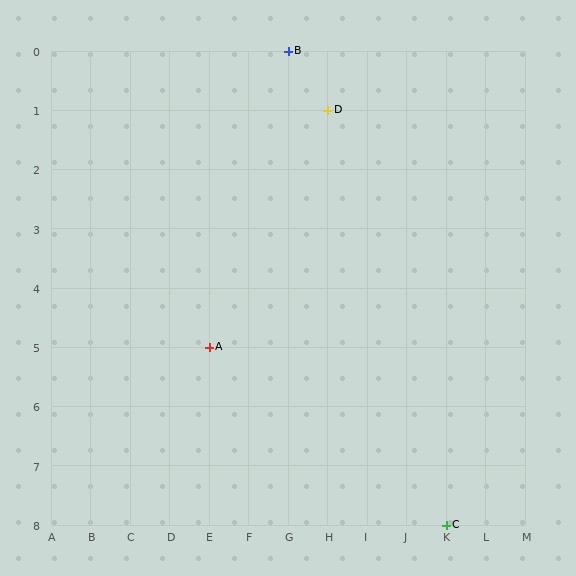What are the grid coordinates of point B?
Point B is at grid coordinates (G, 0).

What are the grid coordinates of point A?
Point A is at grid coordinates (E, 5).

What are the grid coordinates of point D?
Point D is at grid coordinates (H, 1).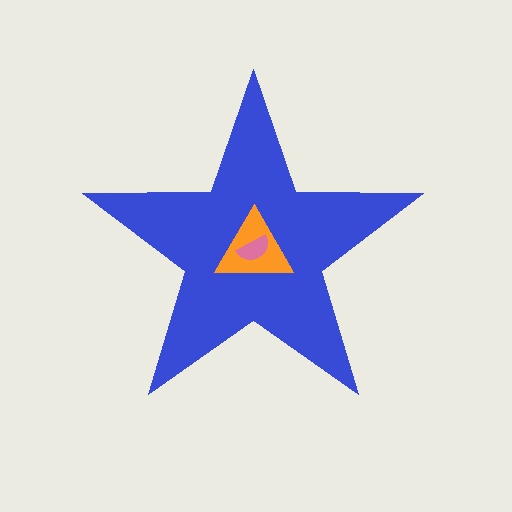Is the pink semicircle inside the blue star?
Yes.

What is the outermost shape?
The blue star.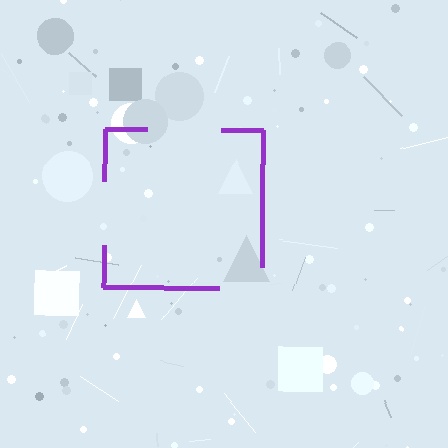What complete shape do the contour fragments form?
The contour fragments form a square.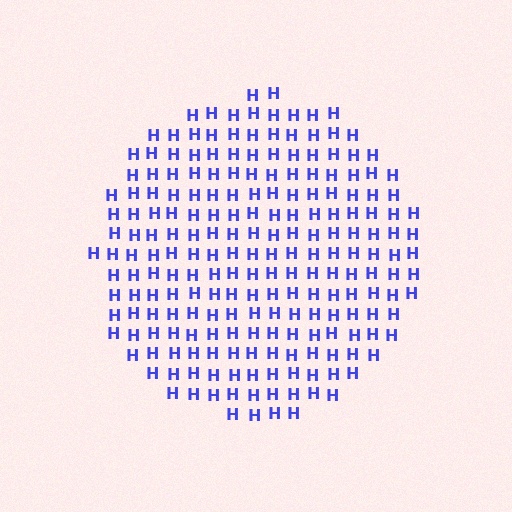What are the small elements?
The small elements are letter H's.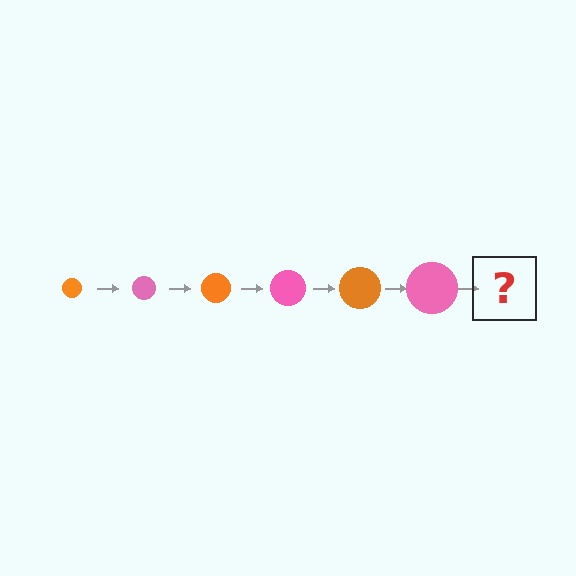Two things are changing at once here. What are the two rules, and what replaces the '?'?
The two rules are that the circle grows larger each step and the color cycles through orange and pink. The '?' should be an orange circle, larger than the previous one.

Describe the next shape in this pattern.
It should be an orange circle, larger than the previous one.